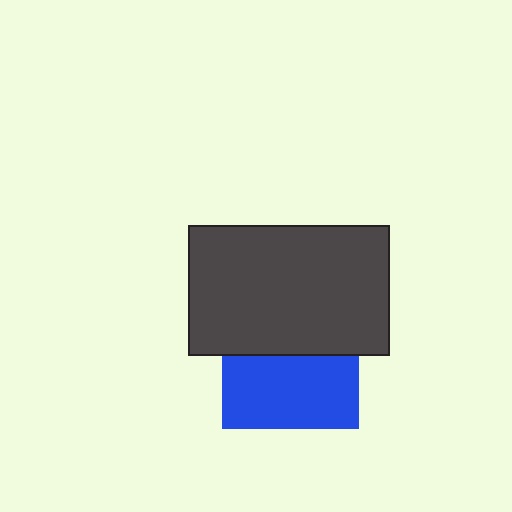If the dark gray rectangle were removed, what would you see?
You would see the complete blue square.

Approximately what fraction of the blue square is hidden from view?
Roughly 46% of the blue square is hidden behind the dark gray rectangle.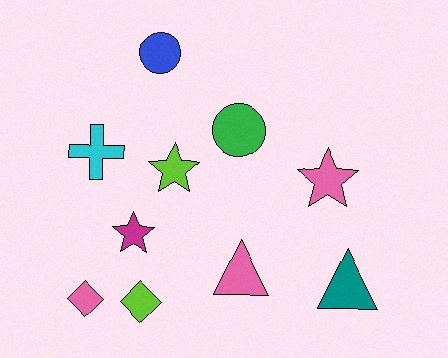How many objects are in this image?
There are 10 objects.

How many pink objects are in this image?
There are 3 pink objects.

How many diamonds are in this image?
There are 2 diamonds.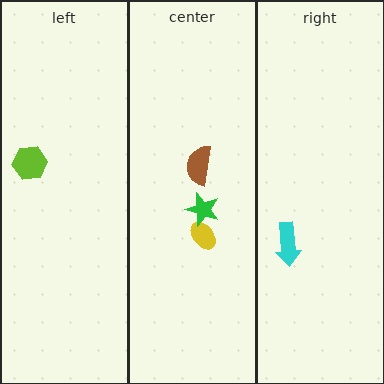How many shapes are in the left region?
1.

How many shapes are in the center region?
3.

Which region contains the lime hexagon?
The left region.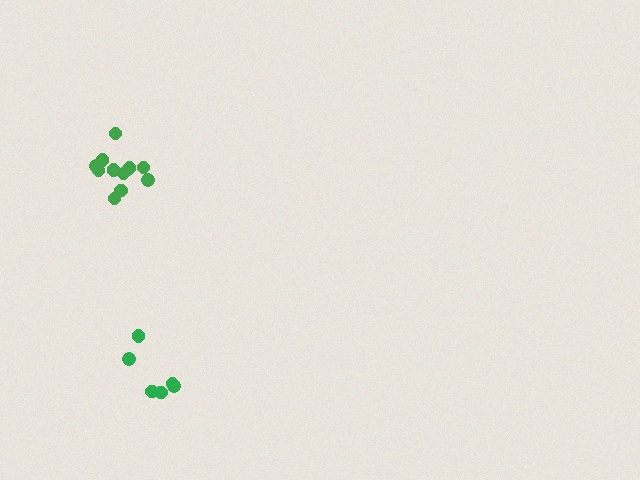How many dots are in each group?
Group 1: 11 dots, Group 2: 6 dots (17 total).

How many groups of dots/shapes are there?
There are 2 groups.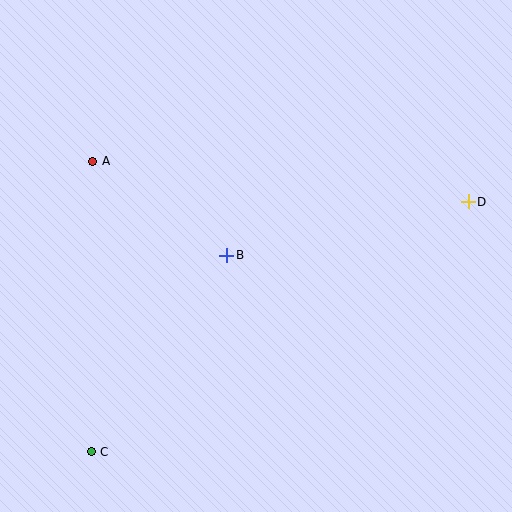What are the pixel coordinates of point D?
Point D is at (468, 202).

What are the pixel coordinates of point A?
Point A is at (93, 161).